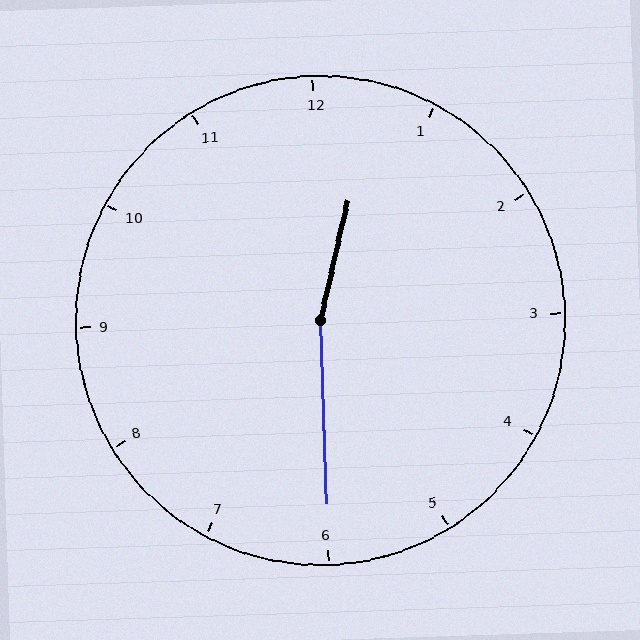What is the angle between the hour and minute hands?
Approximately 165 degrees.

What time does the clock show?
12:30.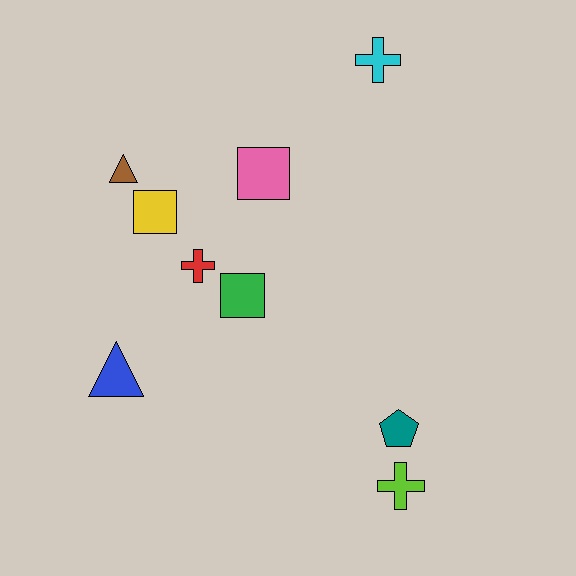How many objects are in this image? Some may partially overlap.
There are 9 objects.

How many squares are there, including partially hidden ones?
There are 3 squares.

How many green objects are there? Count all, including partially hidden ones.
There is 1 green object.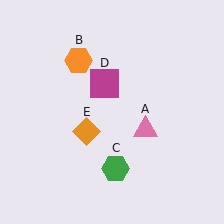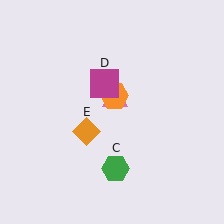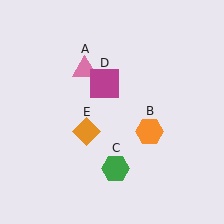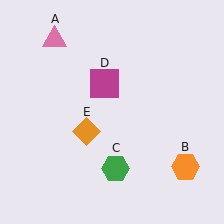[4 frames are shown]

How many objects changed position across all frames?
2 objects changed position: pink triangle (object A), orange hexagon (object B).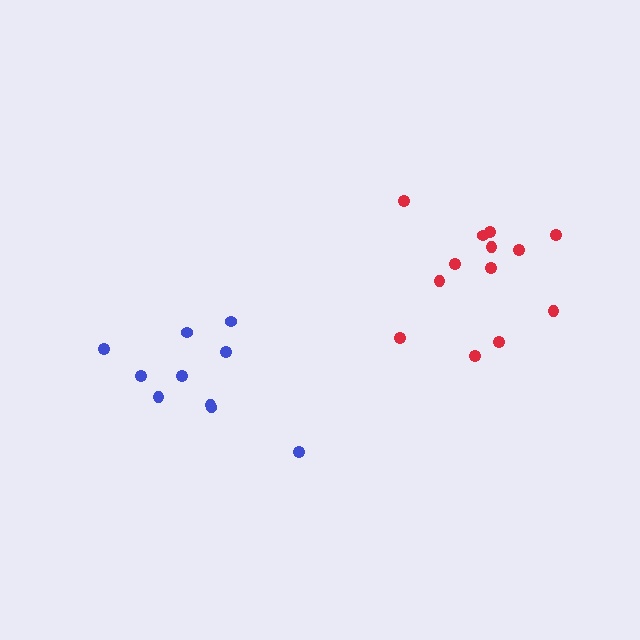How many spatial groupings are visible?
There are 2 spatial groupings.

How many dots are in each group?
Group 1: 10 dots, Group 2: 13 dots (23 total).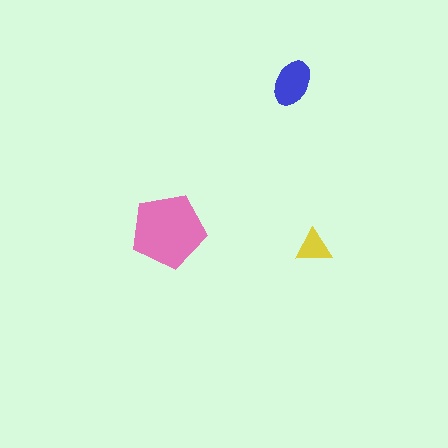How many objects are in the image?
There are 3 objects in the image.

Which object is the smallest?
The yellow triangle.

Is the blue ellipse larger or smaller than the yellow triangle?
Larger.